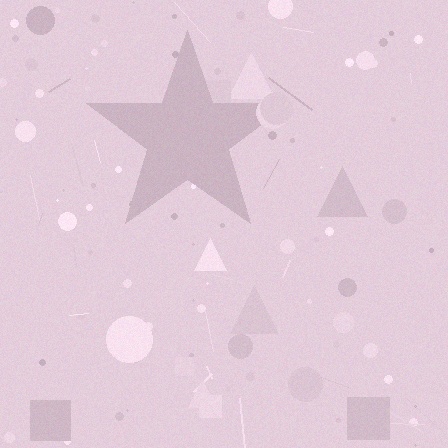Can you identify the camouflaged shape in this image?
The camouflaged shape is a star.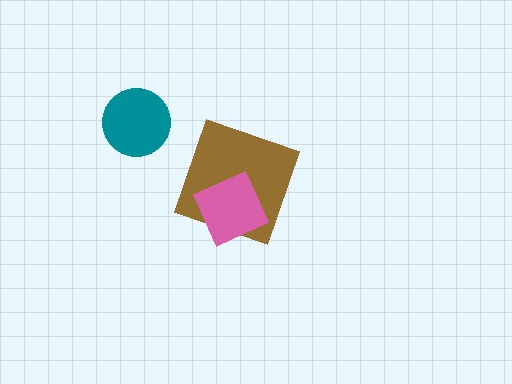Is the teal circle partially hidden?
No, no other shape covers it.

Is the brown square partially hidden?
Yes, it is partially covered by another shape.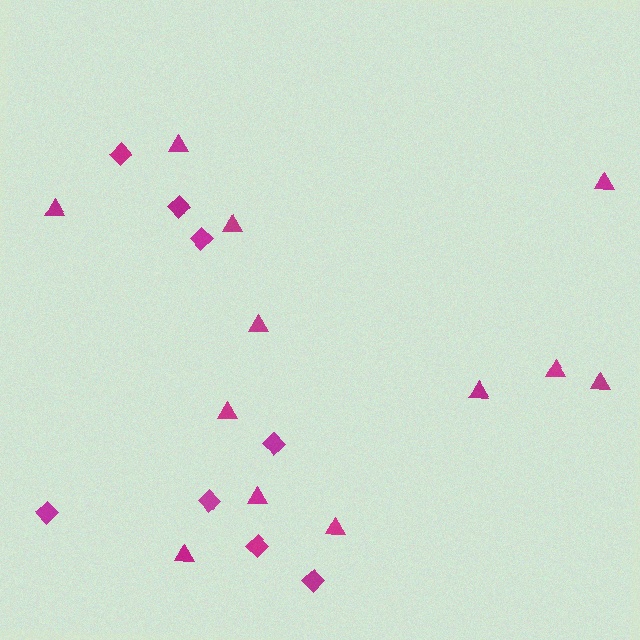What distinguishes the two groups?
There are 2 groups: one group of triangles (12) and one group of diamonds (8).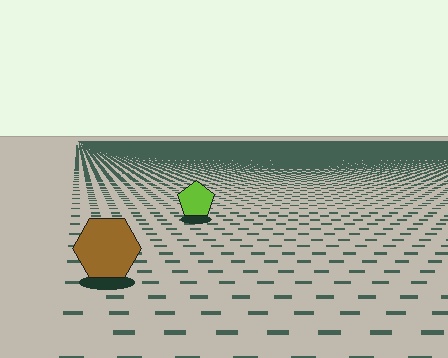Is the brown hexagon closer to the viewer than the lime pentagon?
Yes. The brown hexagon is closer — you can tell from the texture gradient: the ground texture is coarser near it.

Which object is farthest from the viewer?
The lime pentagon is farthest from the viewer. It appears smaller and the ground texture around it is denser.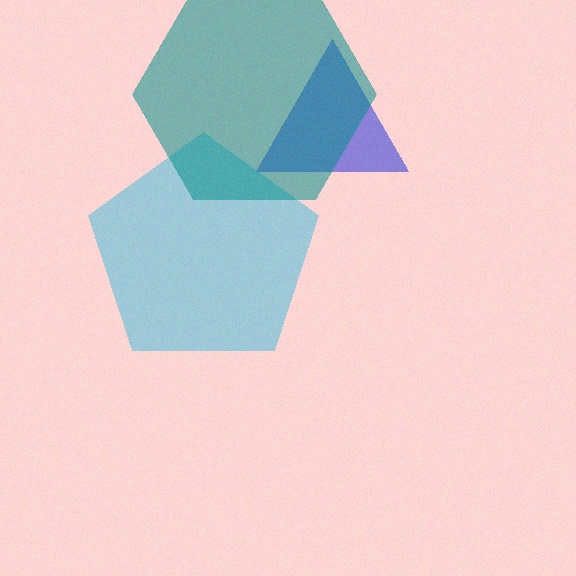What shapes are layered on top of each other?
The layered shapes are: a blue triangle, a cyan pentagon, a teal hexagon.